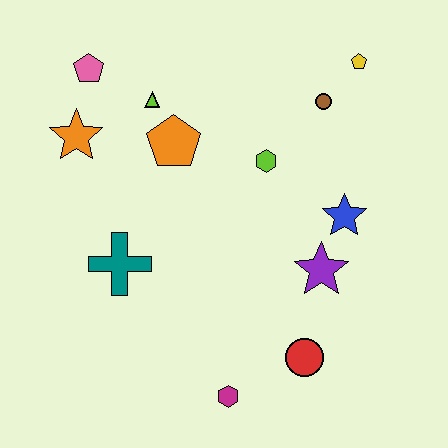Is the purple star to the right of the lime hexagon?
Yes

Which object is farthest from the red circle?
The pink pentagon is farthest from the red circle.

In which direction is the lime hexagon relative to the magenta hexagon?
The lime hexagon is above the magenta hexagon.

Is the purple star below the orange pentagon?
Yes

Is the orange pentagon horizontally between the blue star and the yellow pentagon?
No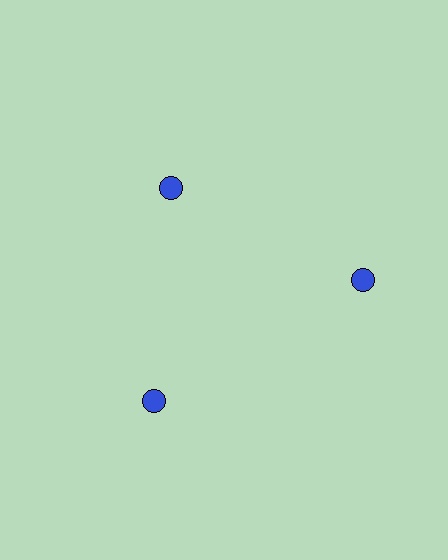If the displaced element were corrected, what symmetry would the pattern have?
It would have 3-fold rotational symmetry — the pattern would map onto itself every 120 degrees.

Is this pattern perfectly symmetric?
No. The 3 blue circles are arranged in a ring, but one element near the 11 o'clock position is pulled inward toward the center, breaking the 3-fold rotational symmetry.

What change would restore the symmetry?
The symmetry would be restored by moving it outward, back onto the ring so that all 3 circles sit at equal angles and equal distance from the center.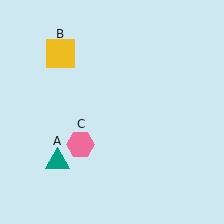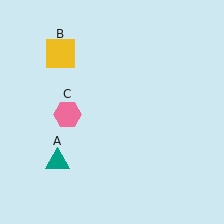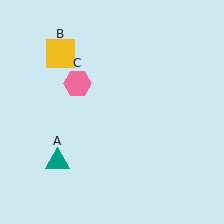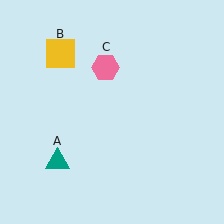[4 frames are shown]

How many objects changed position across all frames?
1 object changed position: pink hexagon (object C).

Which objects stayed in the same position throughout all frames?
Teal triangle (object A) and yellow square (object B) remained stationary.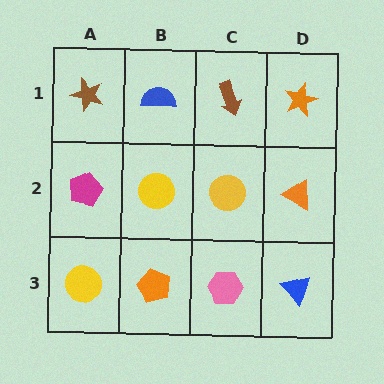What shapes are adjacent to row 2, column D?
An orange star (row 1, column D), a blue triangle (row 3, column D), a yellow circle (row 2, column C).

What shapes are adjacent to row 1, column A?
A magenta pentagon (row 2, column A), a blue semicircle (row 1, column B).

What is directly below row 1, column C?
A yellow circle.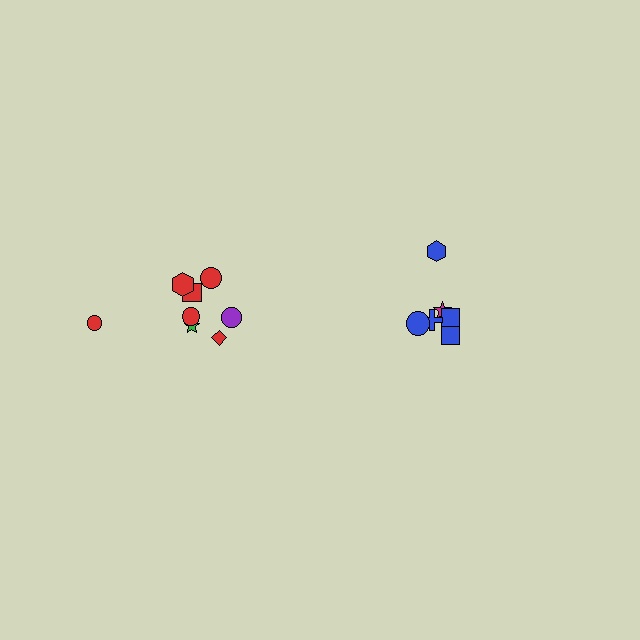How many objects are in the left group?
There are 8 objects.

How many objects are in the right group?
There are 6 objects.